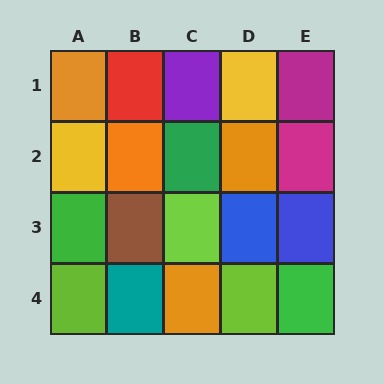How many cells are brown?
1 cell is brown.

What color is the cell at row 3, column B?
Brown.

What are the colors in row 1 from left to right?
Orange, red, purple, yellow, magenta.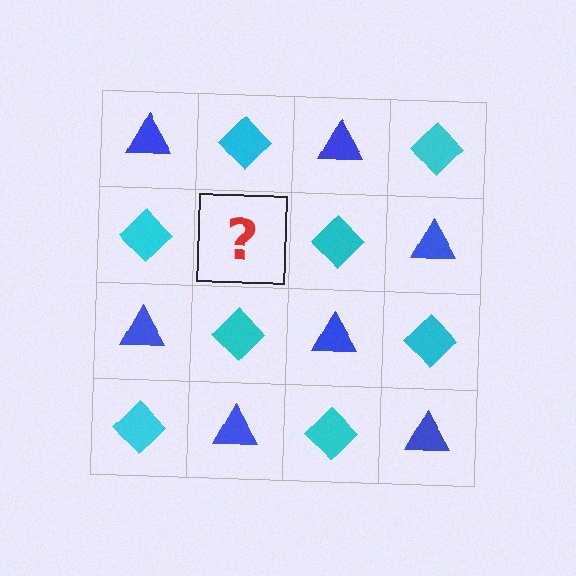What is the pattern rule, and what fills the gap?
The rule is that it alternates blue triangle and cyan diamond in a checkerboard pattern. The gap should be filled with a blue triangle.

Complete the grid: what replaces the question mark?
The question mark should be replaced with a blue triangle.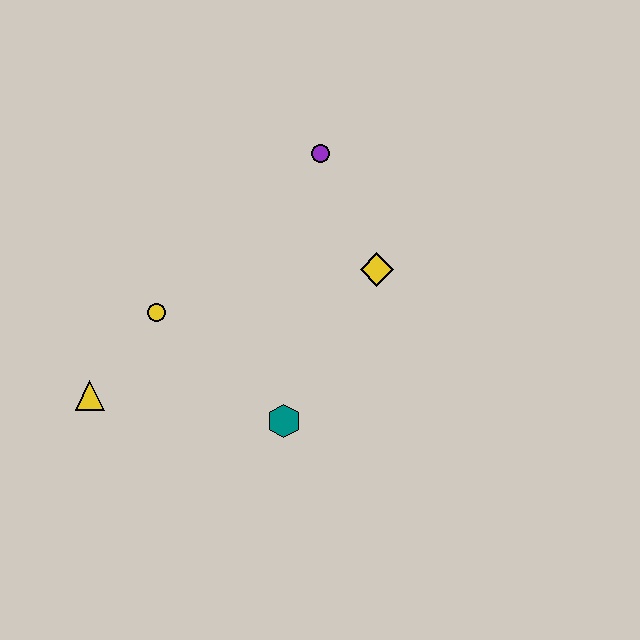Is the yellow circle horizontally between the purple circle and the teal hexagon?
No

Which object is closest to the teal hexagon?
The yellow circle is closest to the teal hexagon.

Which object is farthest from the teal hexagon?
The purple circle is farthest from the teal hexagon.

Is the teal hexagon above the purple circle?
No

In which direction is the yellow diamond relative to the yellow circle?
The yellow diamond is to the right of the yellow circle.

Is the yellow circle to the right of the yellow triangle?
Yes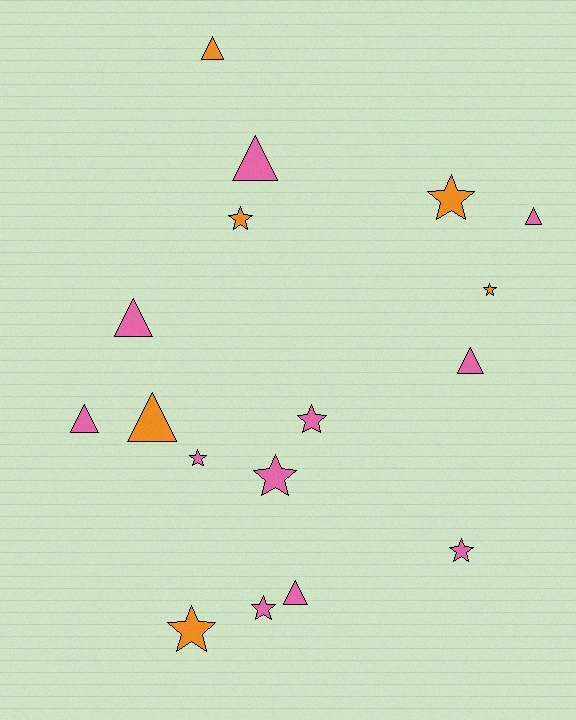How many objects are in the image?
There are 17 objects.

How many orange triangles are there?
There are 2 orange triangles.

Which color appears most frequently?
Pink, with 11 objects.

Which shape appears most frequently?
Star, with 9 objects.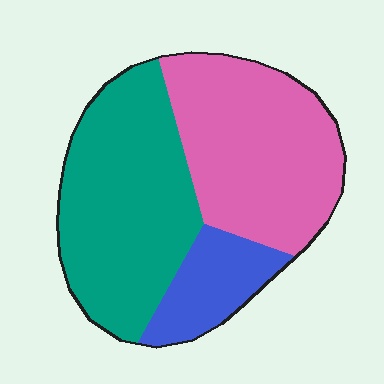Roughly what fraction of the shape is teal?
Teal takes up between a quarter and a half of the shape.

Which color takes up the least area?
Blue, at roughly 15%.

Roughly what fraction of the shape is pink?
Pink covers around 40% of the shape.